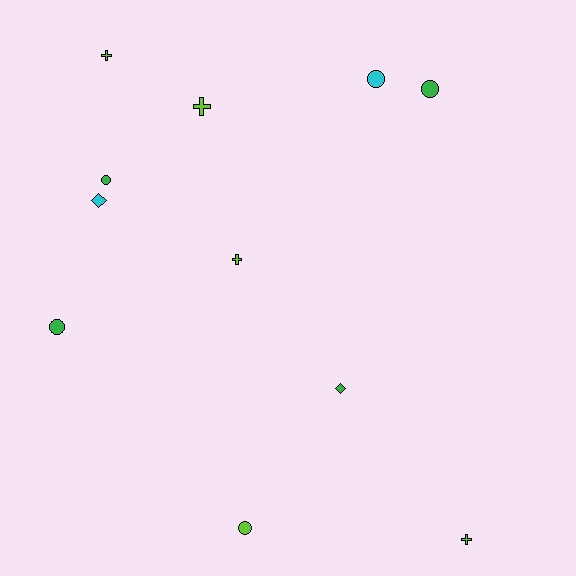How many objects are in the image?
There are 11 objects.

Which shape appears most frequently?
Circle, with 5 objects.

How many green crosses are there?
There are no green crosses.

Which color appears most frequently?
Lime, with 5 objects.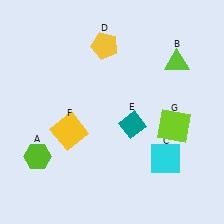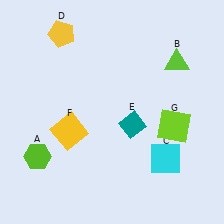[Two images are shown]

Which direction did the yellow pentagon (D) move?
The yellow pentagon (D) moved left.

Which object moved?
The yellow pentagon (D) moved left.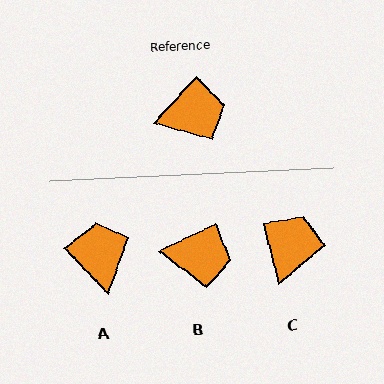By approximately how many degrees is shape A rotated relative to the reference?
Approximately 86 degrees counter-clockwise.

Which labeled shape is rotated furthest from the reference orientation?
A, about 86 degrees away.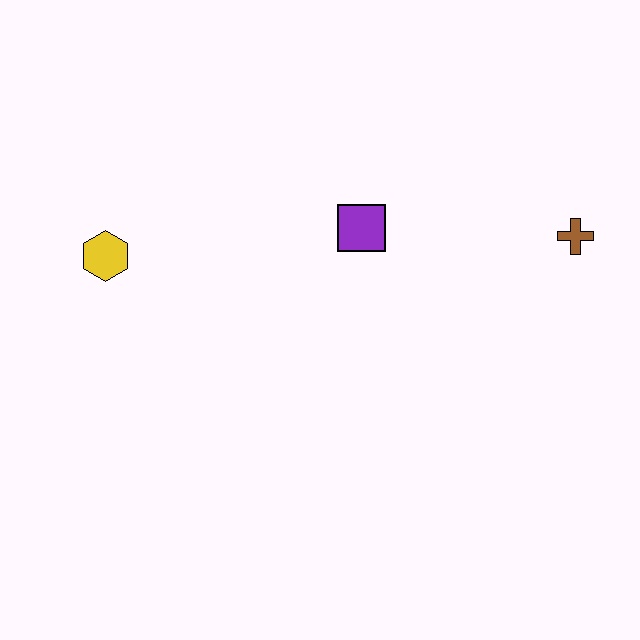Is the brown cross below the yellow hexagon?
No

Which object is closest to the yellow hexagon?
The purple square is closest to the yellow hexagon.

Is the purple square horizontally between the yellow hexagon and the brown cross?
Yes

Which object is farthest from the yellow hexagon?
The brown cross is farthest from the yellow hexagon.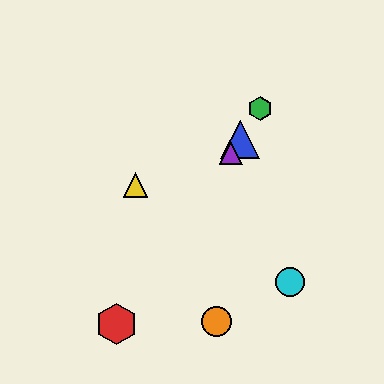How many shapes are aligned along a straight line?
4 shapes (the red hexagon, the blue triangle, the green hexagon, the purple triangle) are aligned along a straight line.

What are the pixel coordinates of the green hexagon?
The green hexagon is at (260, 109).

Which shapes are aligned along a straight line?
The red hexagon, the blue triangle, the green hexagon, the purple triangle are aligned along a straight line.